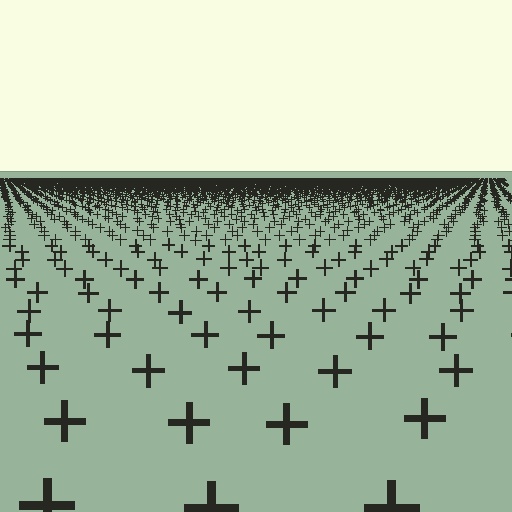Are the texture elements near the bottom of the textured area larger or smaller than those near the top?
Larger. Near the bottom, elements are closer to the viewer and appear at a bigger on-screen size.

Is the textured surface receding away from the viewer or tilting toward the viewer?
The surface is receding away from the viewer. Texture elements get smaller and denser toward the top.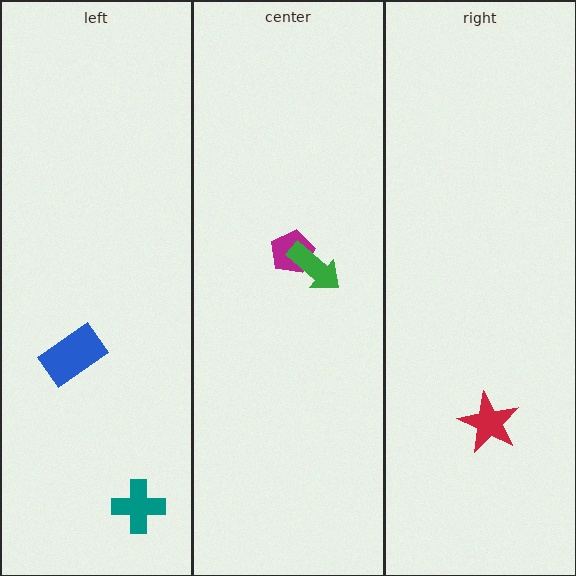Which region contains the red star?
The right region.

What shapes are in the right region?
The red star.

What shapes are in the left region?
The blue rectangle, the teal cross.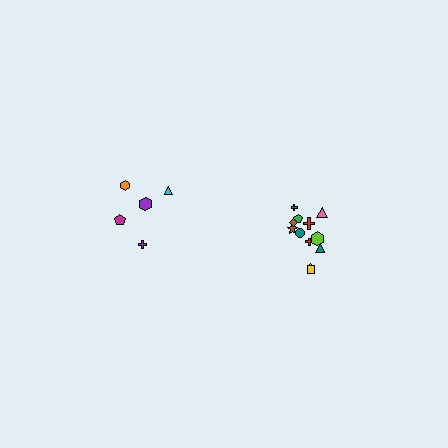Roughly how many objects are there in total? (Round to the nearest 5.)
Roughly 15 objects in total.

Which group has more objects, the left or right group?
The right group.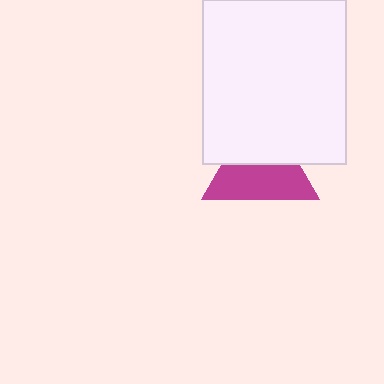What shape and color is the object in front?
The object in front is a white rectangle.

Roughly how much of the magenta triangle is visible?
About half of it is visible (roughly 55%).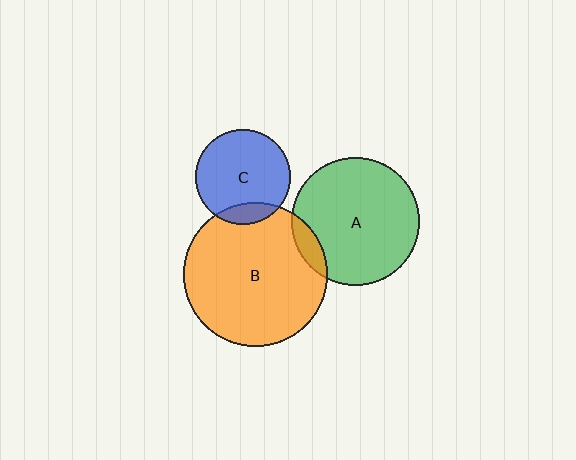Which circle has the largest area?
Circle B (orange).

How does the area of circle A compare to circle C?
Approximately 1.8 times.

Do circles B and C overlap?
Yes.